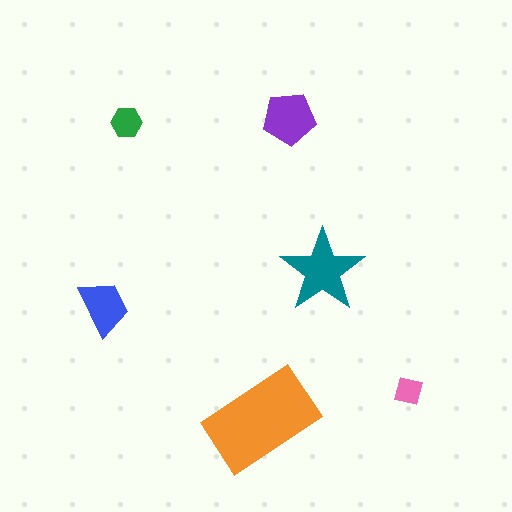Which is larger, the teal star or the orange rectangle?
The orange rectangle.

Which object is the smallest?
The pink square.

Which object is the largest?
The orange rectangle.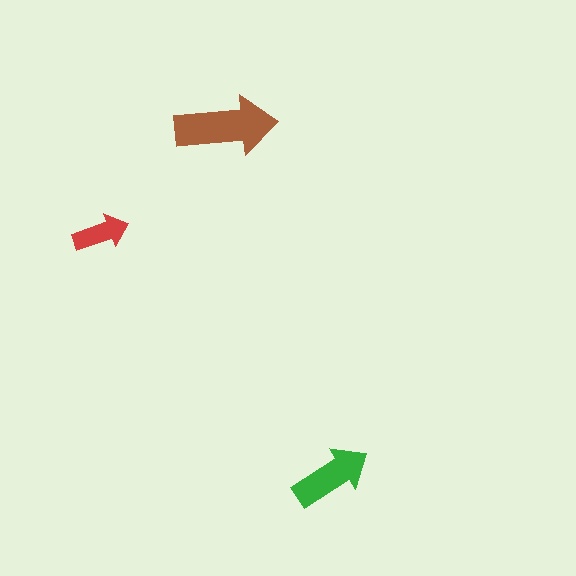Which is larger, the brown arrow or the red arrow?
The brown one.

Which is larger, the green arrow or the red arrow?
The green one.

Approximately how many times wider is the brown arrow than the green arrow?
About 1.5 times wider.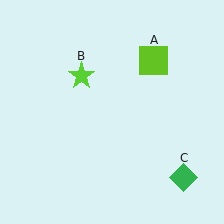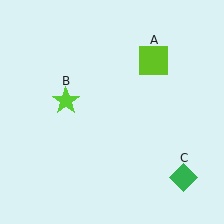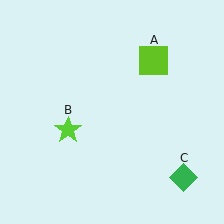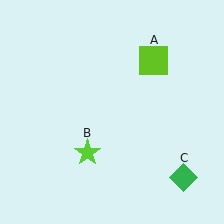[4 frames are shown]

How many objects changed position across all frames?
1 object changed position: lime star (object B).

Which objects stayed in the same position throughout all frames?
Lime square (object A) and green diamond (object C) remained stationary.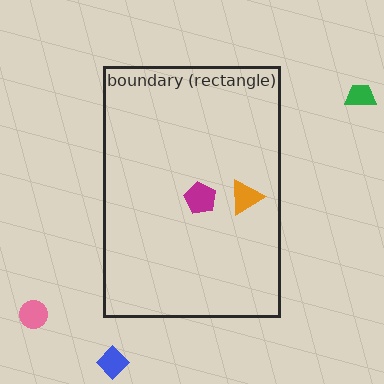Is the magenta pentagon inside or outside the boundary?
Inside.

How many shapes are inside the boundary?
2 inside, 3 outside.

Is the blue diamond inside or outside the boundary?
Outside.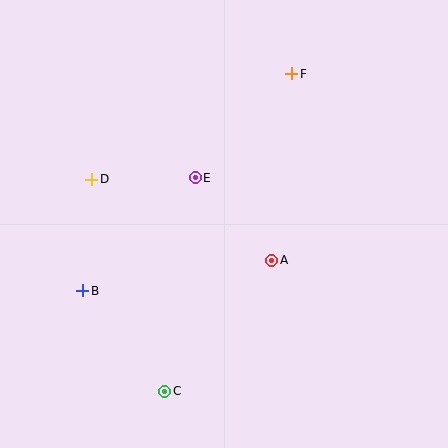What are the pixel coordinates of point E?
Point E is at (195, 178).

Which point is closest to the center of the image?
Point E at (195, 178) is closest to the center.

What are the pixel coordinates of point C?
Point C is at (165, 391).